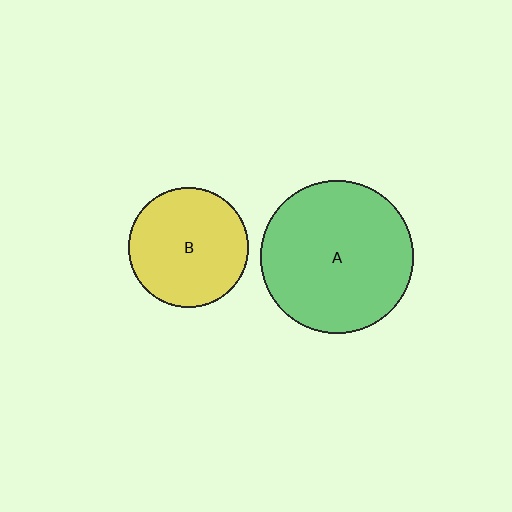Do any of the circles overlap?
No, none of the circles overlap.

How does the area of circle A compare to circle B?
Approximately 1.6 times.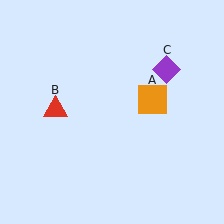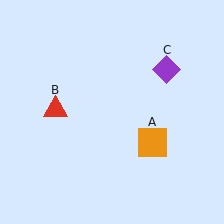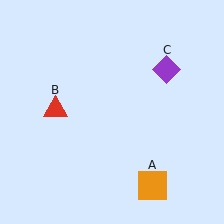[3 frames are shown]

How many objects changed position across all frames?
1 object changed position: orange square (object A).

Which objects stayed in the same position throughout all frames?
Red triangle (object B) and purple diamond (object C) remained stationary.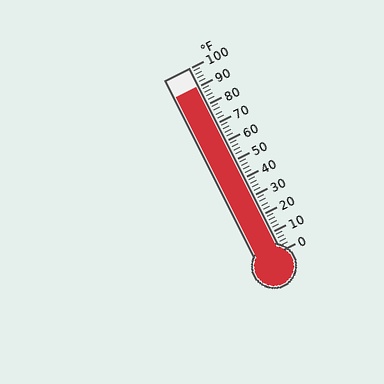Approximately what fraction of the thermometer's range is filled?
The thermometer is filled to approximately 90% of its range.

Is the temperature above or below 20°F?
The temperature is above 20°F.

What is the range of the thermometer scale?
The thermometer scale ranges from 0°F to 100°F.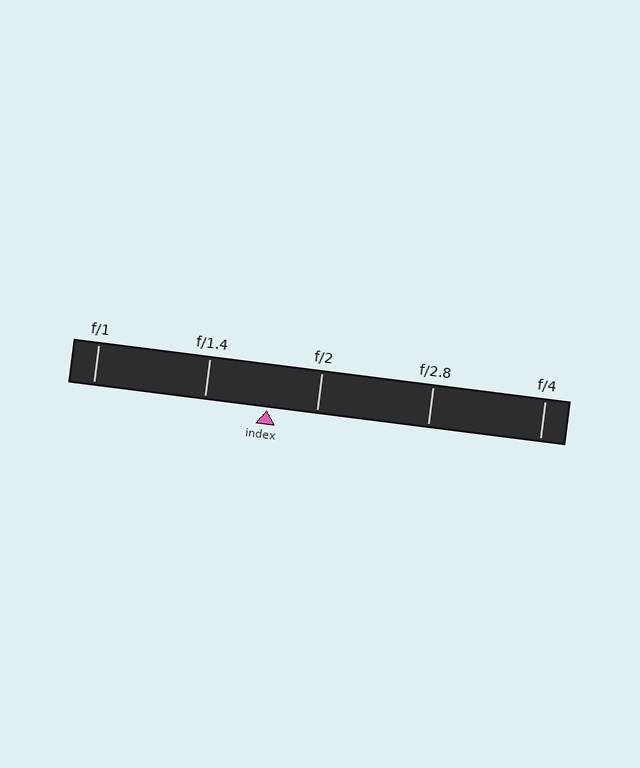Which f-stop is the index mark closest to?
The index mark is closest to f/2.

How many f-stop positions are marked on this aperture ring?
There are 5 f-stop positions marked.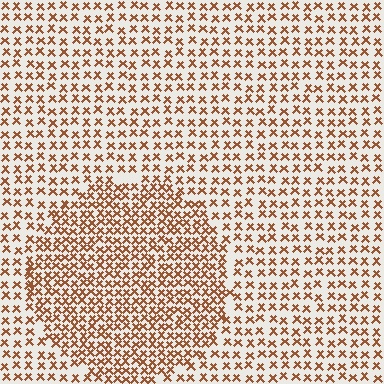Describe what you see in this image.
The image contains small brown elements arranged at two different densities. A circle-shaped region is visible where the elements are more densely packed than the surrounding area.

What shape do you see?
I see a circle.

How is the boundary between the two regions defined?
The boundary is defined by a change in element density (approximately 1.8x ratio). All elements are the same color, size, and shape.